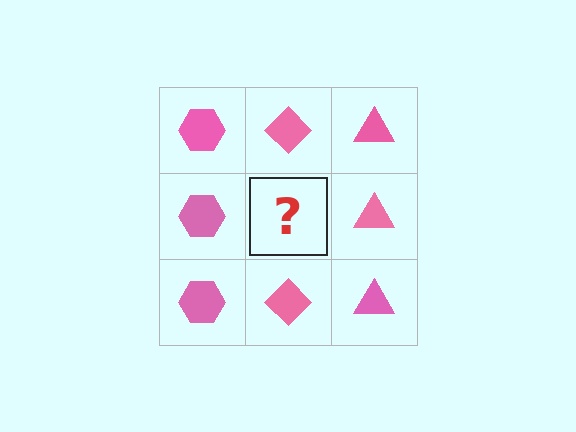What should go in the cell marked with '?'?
The missing cell should contain a pink diamond.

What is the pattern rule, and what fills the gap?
The rule is that each column has a consistent shape. The gap should be filled with a pink diamond.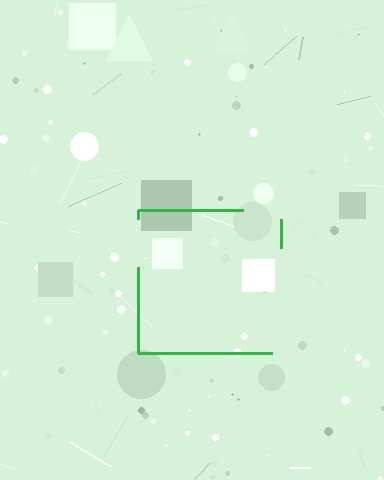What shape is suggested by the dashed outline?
The dashed outline suggests a square.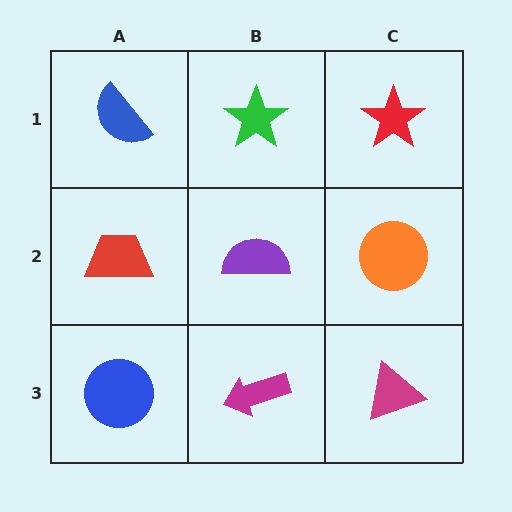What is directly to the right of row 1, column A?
A green star.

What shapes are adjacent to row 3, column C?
An orange circle (row 2, column C), a magenta arrow (row 3, column B).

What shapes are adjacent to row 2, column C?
A red star (row 1, column C), a magenta triangle (row 3, column C), a purple semicircle (row 2, column B).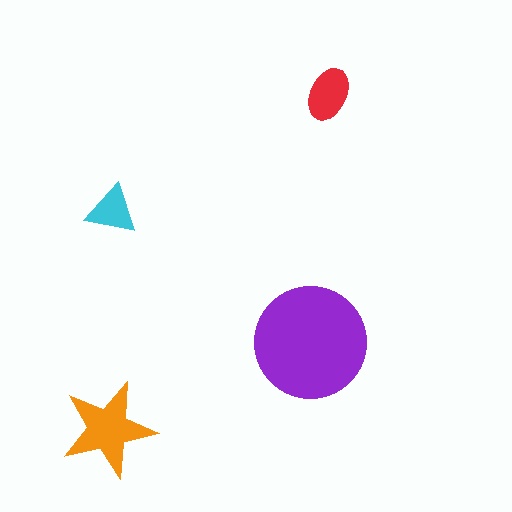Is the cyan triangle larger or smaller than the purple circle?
Smaller.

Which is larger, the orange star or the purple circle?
The purple circle.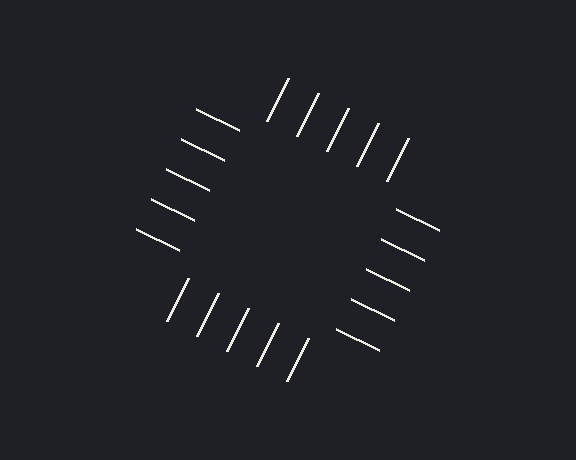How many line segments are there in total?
20 — 5 along each of the 4 edges.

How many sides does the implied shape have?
4 sides — the line-ends trace a square.